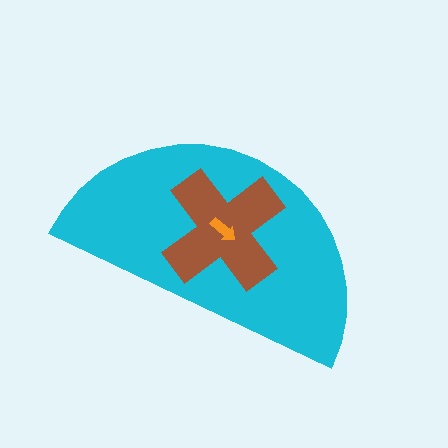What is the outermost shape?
The cyan semicircle.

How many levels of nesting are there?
3.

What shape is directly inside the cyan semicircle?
The brown cross.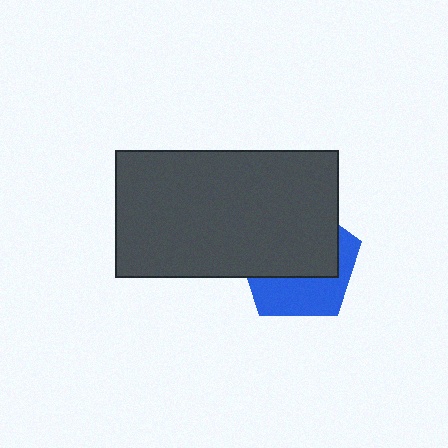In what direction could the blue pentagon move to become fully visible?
The blue pentagon could move down. That would shift it out from behind the dark gray rectangle entirely.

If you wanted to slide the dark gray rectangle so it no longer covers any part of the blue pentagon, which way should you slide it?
Slide it up — that is the most direct way to separate the two shapes.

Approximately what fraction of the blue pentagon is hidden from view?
Roughly 60% of the blue pentagon is hidden behind the dark gray rectangle.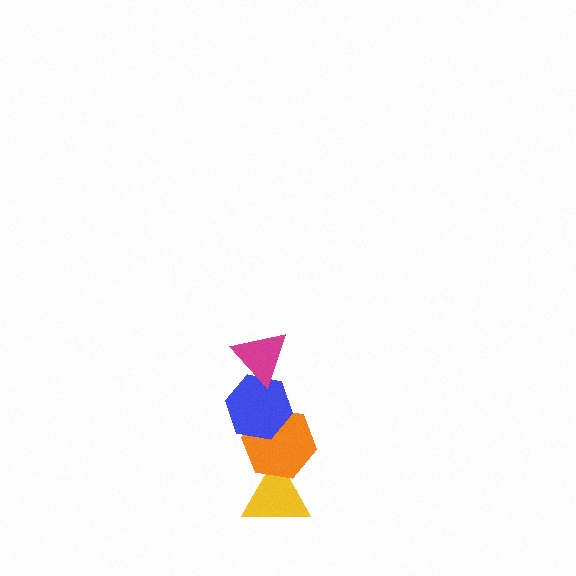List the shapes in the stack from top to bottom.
From top to bottom: the magenta triangle, the blue hexagon, the orange hexagon, the yellow triangle.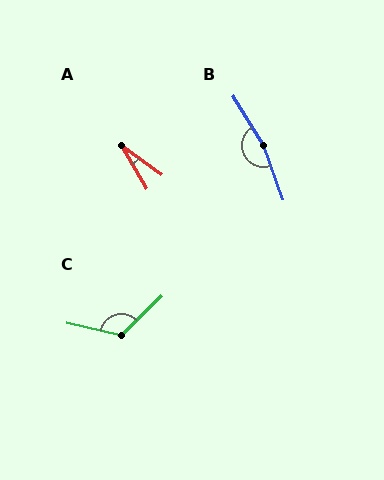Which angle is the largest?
B, at approximately 168 degrees.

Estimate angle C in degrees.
Approximately 123 degrees.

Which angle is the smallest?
A, at approximately 23 degrees.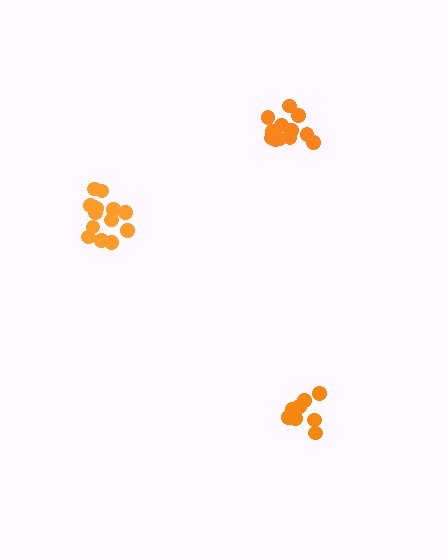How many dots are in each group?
Group 1: 8 dots, Group 2: 14 dots, Group 3: 12 dots (34 total).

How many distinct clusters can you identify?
There are 3 distinct clusters.